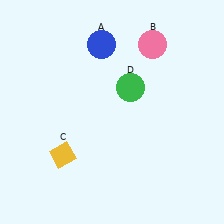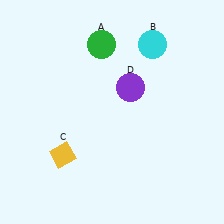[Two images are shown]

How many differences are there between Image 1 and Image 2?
There are 3 differences between the two images.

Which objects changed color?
A changed from blue to green. B changed from pink to cyan. D changed from green to purple.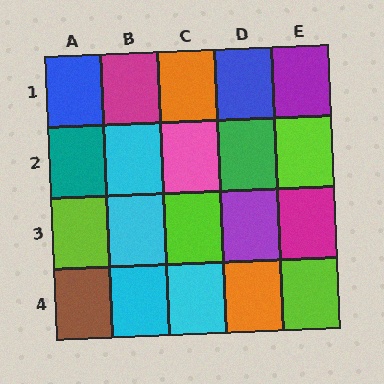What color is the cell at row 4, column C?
Cyan.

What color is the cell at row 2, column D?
Green.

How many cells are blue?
2 cells are blue.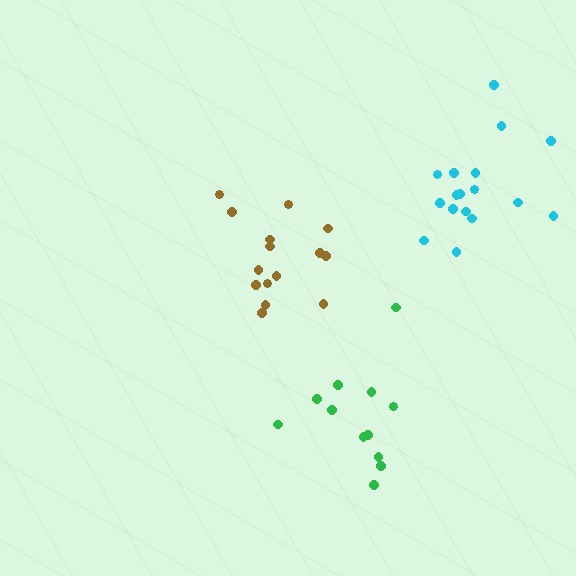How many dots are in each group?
Group 1: 12 dots, Group 2: 17 dots, Group 3: 15 dots (44 total).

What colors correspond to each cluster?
The clusters are colored: green, cyan, brown.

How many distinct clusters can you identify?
There are 3 distinct clusters.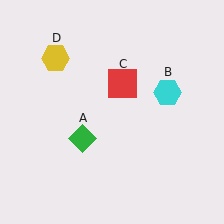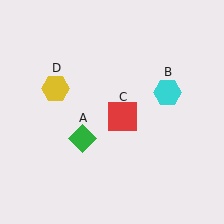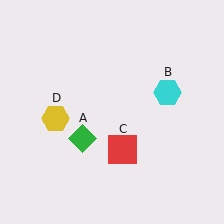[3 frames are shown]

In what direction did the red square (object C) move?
The red square (object C) moved down.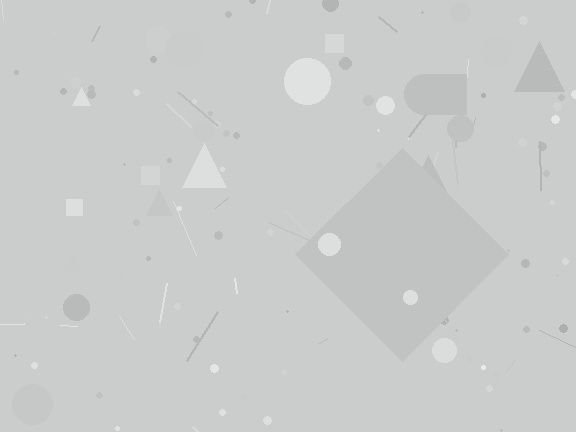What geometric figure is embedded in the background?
A diamond is embedded in the background.